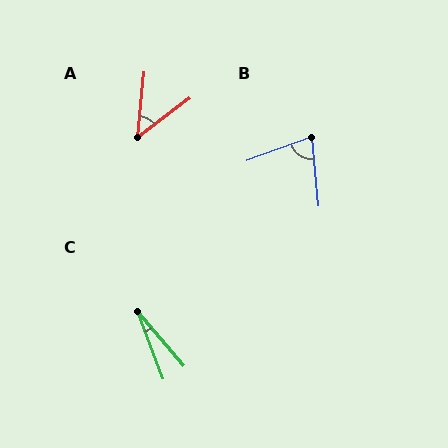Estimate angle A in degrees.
Approximately 47 degrees.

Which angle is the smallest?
C, at approximately 19 degrees.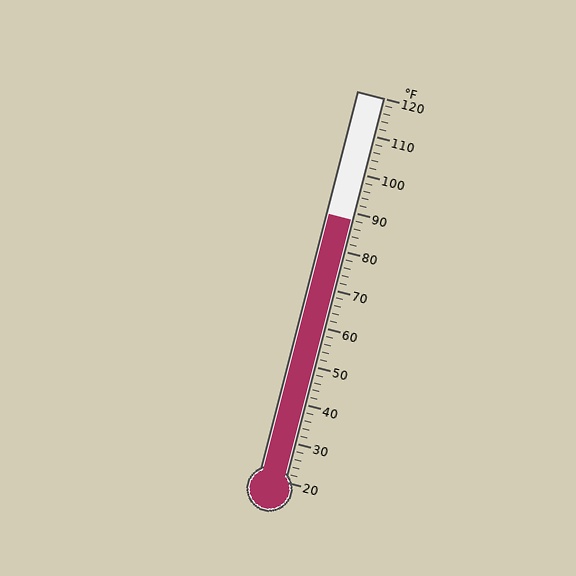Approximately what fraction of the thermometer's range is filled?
The thermometer is filled to approximately 70% of its range.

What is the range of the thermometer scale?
The thermometer scale ranges from 20°F to 120°F.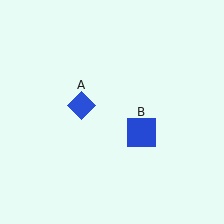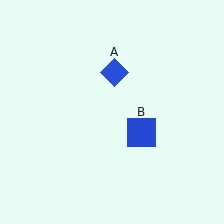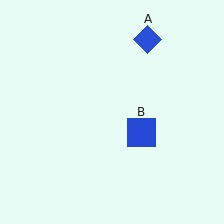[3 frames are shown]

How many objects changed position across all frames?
1 object changed position: blue diamond (object A).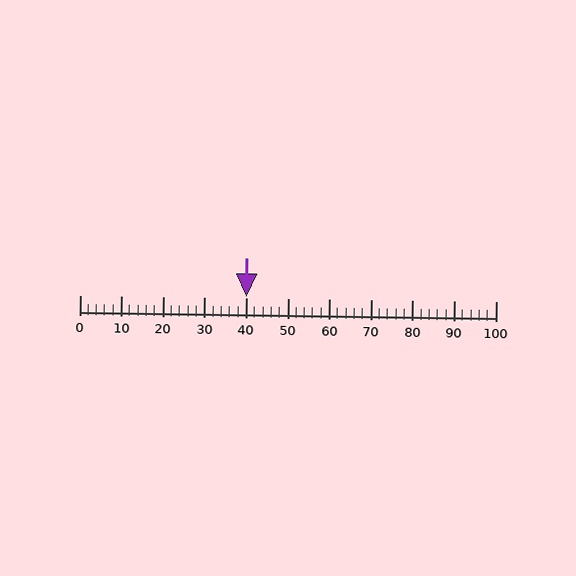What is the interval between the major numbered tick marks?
The major tick marks are spaced 10 units apart.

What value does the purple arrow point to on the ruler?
The purple arrow points to approximately 40.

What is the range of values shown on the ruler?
The ruler shows values from 0 to 100.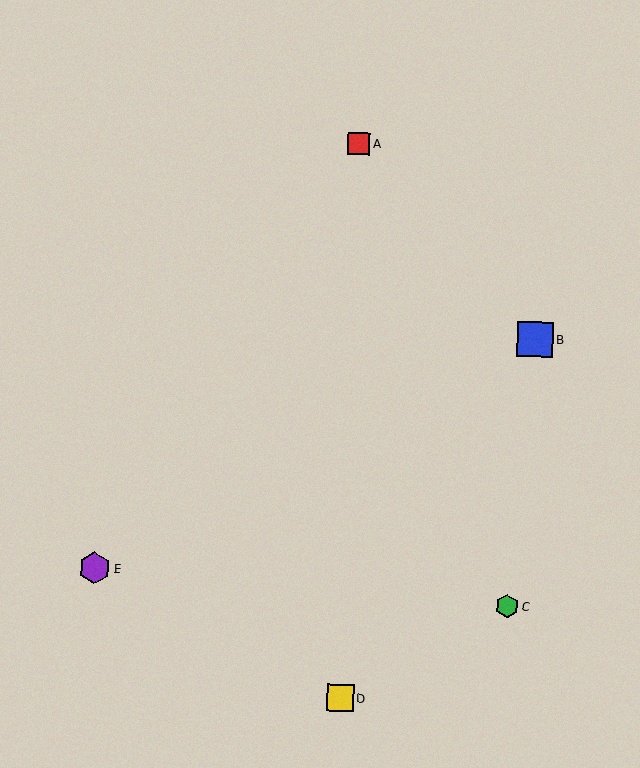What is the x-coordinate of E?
Object E is at x≈95.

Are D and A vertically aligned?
Yes, both are at x≈340.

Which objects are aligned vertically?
Objects A, D are aligned vertically.